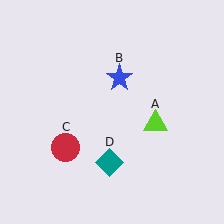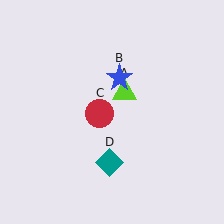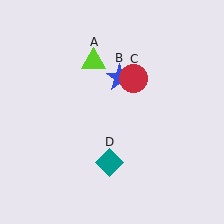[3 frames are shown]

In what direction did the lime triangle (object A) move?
The lime triangle (object A) moved up and to the left.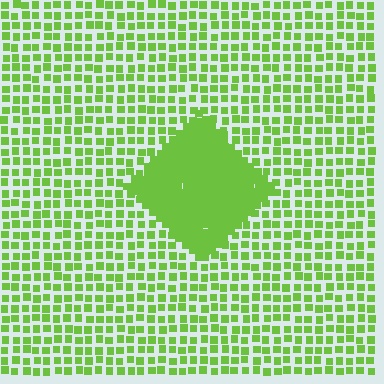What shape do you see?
I see a diamond.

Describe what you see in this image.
The image contains small lime elements arranged at two different densities. A diamond-shaped region is visible where the elements are more densely packed than the surrounding area.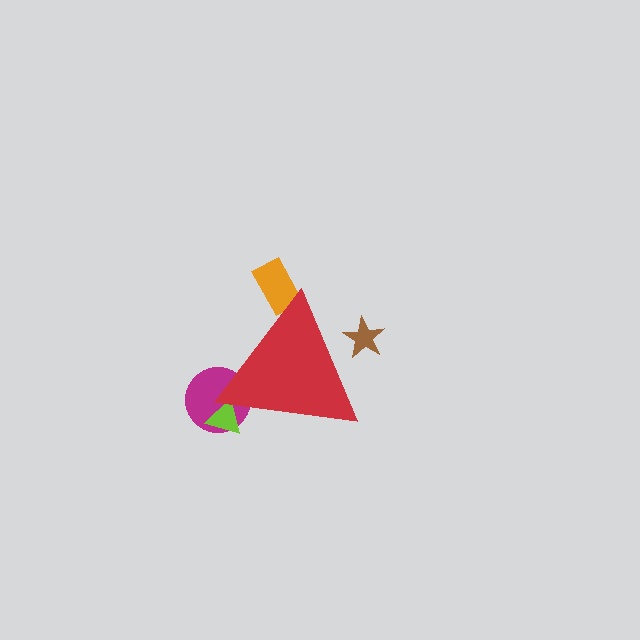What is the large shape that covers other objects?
A red triangle.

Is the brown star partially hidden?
Yes, the brown star is partially hidden behind the red triangle.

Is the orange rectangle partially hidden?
Yes, the orange rectangle is partially hidden behind the red triangle.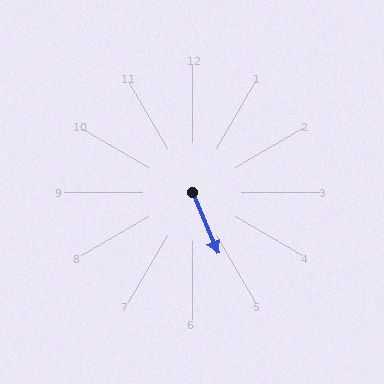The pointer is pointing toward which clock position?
Roughly 5 o'clock.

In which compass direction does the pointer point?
Southeast.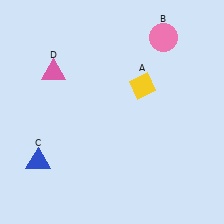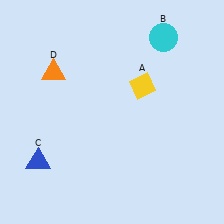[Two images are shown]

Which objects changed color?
B changed from pink to cyan. D changed from pink to orange.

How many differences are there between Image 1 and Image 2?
There are 2 differences between the two images.